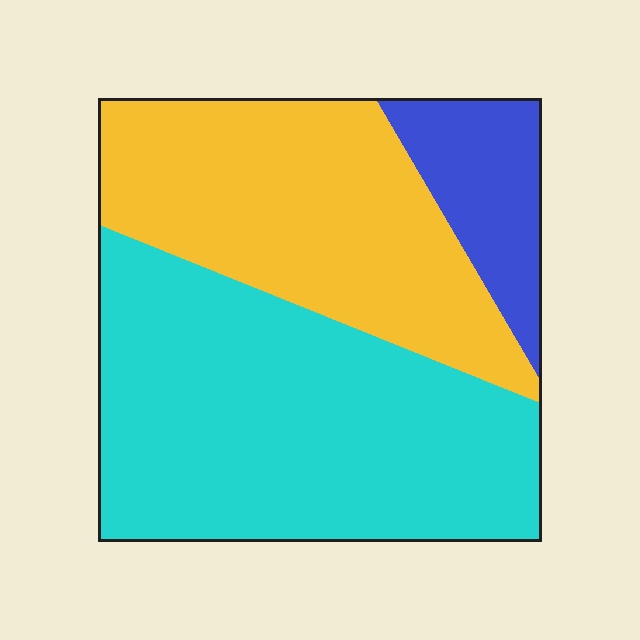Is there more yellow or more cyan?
Cyan.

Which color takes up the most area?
Cyan, at roughly 50%.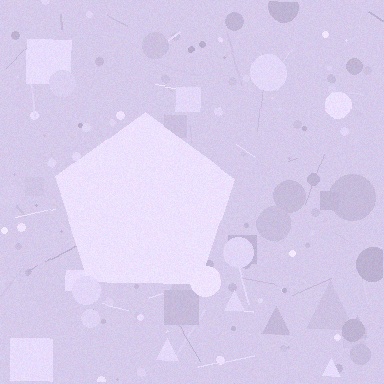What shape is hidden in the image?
A pentagon is hidden in the image.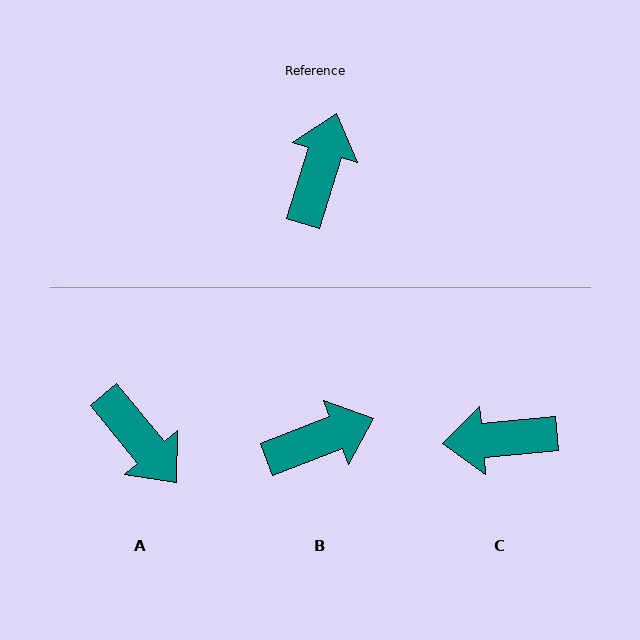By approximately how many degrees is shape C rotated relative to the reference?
Approximately 112 degrees counter-clockwise.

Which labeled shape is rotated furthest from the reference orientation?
A, about 123 degrees away.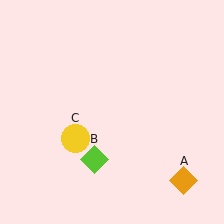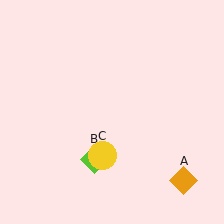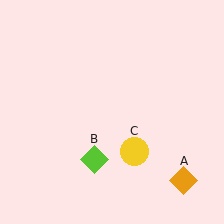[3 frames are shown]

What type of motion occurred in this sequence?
The yellow circle (object C) rotated counterclockwise around the center of the scene.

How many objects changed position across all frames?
1 object changed position: yellow circle (object C).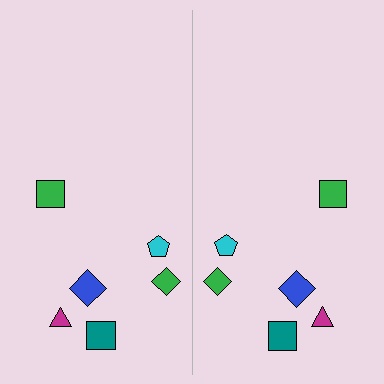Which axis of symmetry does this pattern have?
The pattern has a vertical axis of symmetry running through the center of the image.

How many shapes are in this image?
There are 12 shapes in this image.